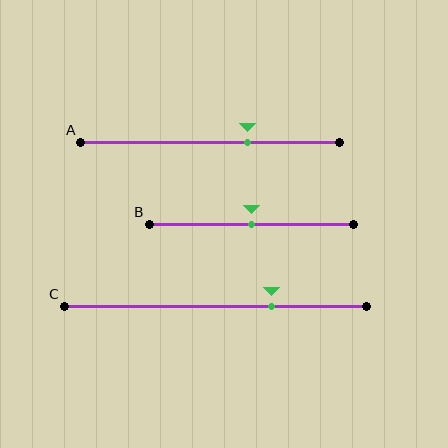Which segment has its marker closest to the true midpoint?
Segment B has its marker closest to the true midpoint.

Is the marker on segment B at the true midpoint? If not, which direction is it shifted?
Yes, the marker on segment B is at the true midpoint.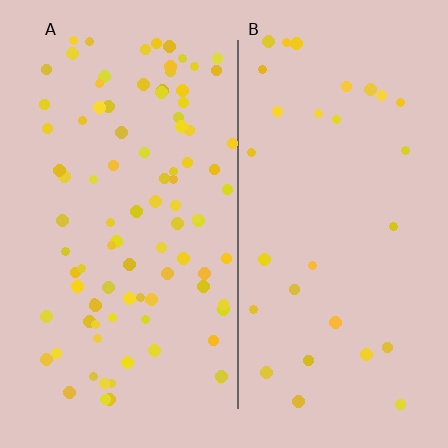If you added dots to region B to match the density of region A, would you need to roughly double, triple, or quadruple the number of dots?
Approximately triple.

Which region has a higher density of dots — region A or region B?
A (the left).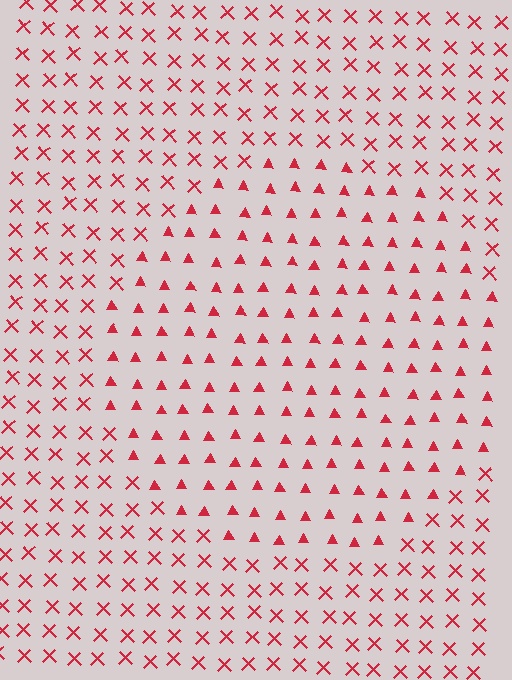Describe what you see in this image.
The image is filled with small red elements arranged in a uniform grid. A circle-shaped region contains triangles, while the surrounding area contains X marks. The boundary is defined purely by the change in element shape.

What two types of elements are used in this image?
The image uses triangles inside the circle region and X marks outside it.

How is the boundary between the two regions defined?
The boundary is defined by a change in element shape: triangles inside vs. X marks outside. All elements share the same color and spacing.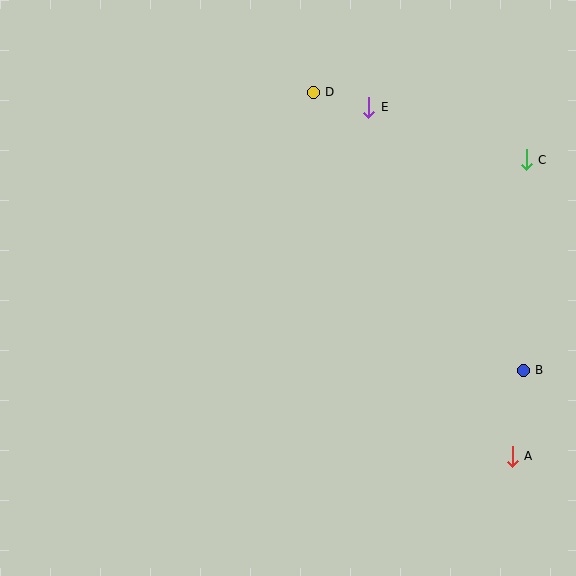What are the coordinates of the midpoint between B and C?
The midpoint between B and C is at (525, 265).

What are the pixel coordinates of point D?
Point D is at (313, 92).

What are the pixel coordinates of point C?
Point C is at (526, 160).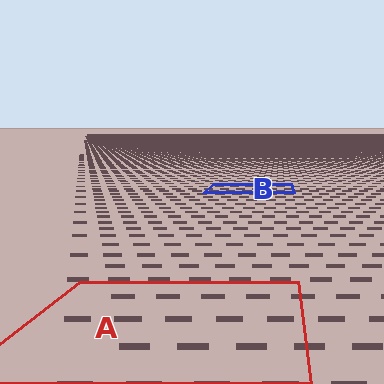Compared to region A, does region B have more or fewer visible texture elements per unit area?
Region B has more texture elements per unit area — they are packed more densely because it is farther away.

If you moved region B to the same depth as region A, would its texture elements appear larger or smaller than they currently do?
They would appear larger. At a closer depth, the same texture elements are projected at a bigger on-screen size.